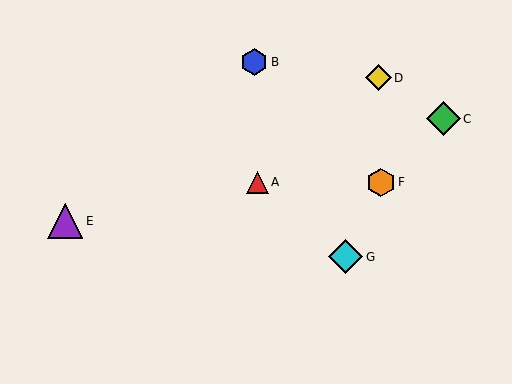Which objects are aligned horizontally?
Objects A, F are aligned horizontally.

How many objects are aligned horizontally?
2 objects (A, F) are aligned horizontally.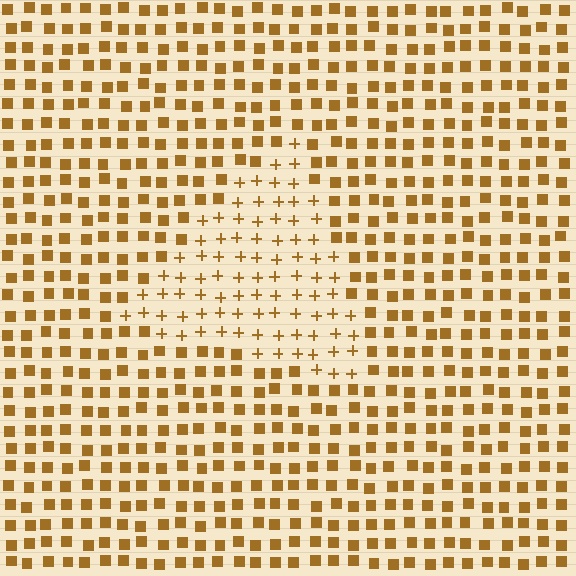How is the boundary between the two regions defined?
The boundary is defined by a change in element shape: plus signs inside vs. squares outside. All elements share the same color and spacing.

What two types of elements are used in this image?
The image uses plus signs inside the triangle region and squares outside it.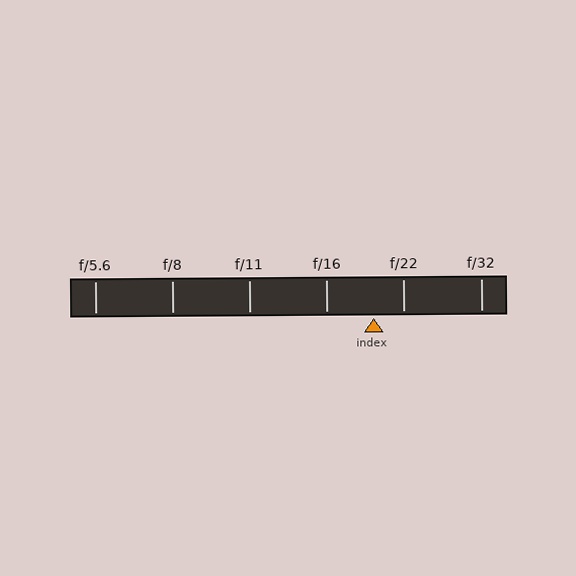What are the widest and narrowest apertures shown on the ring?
The widest aperture shown is f/5.6 and the narrowest is f/32.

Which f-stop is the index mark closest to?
The index mark is closest to f/22.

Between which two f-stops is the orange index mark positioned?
The index mark is between f/16 and f/22.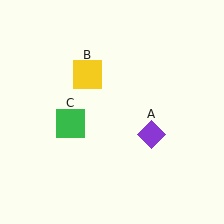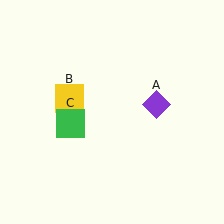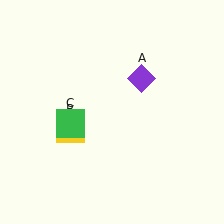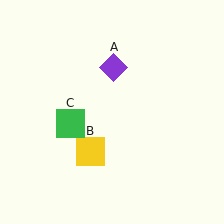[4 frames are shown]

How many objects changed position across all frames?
2 objects changed position: purple diamond (object A), yellow square (object B).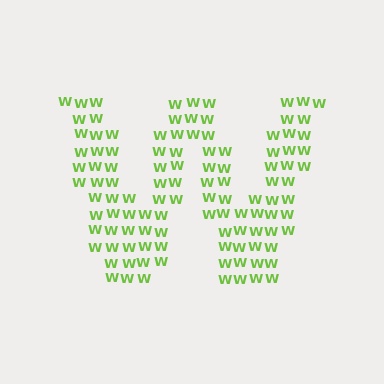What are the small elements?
The small elements are letter W's.